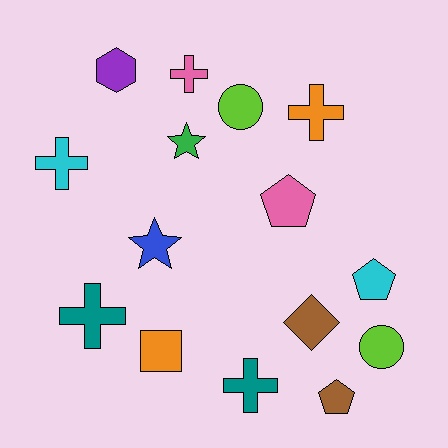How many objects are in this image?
There are 15 objects.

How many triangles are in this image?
There are no triangles.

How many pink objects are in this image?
There are 2 pink objects.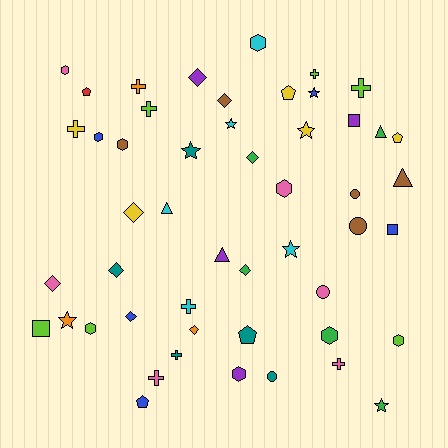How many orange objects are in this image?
There are 3 orange objects.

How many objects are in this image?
There are 50 objects.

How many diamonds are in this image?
There are 9 diamonds.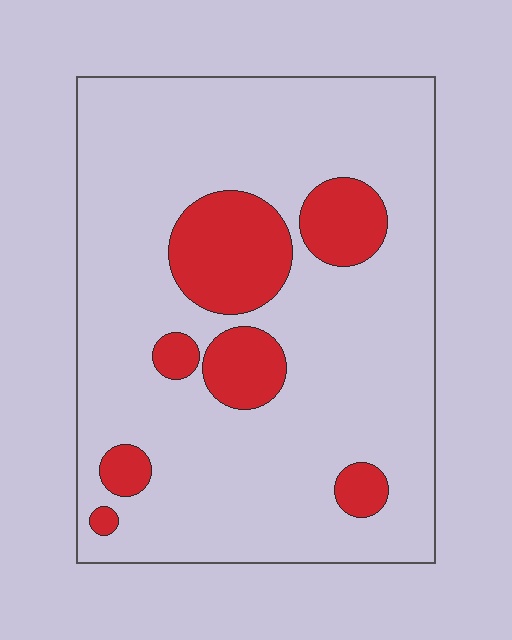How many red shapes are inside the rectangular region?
7.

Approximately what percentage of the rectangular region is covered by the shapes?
Approximately 20%.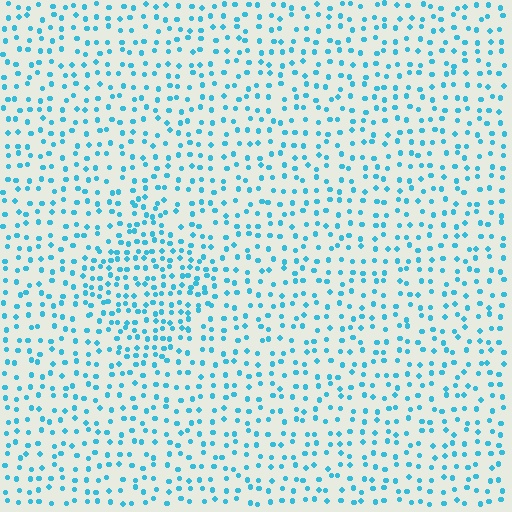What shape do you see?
I see a diamond.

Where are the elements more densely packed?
The elements are more densely packed inside the diamond boundary.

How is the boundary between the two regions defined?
The boundary is defined by a change in element density (approximately 1.7x ratio). All elements are the same color, size, and shape.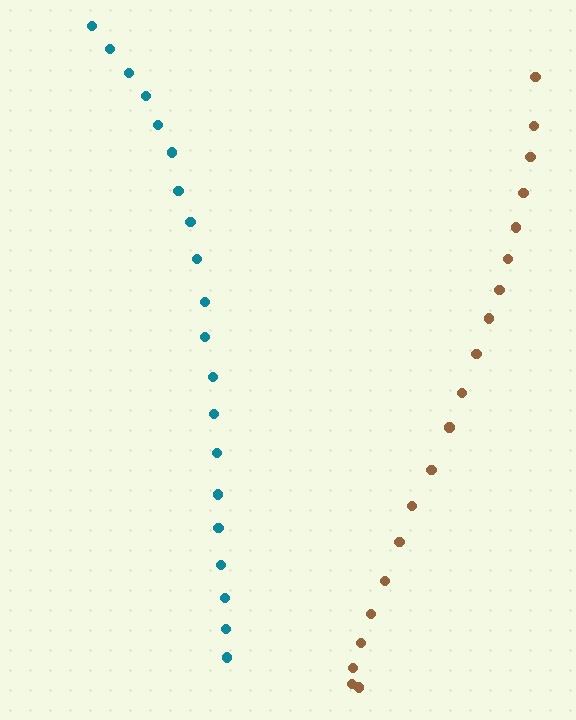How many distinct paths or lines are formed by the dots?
There are 2 distinct paths.